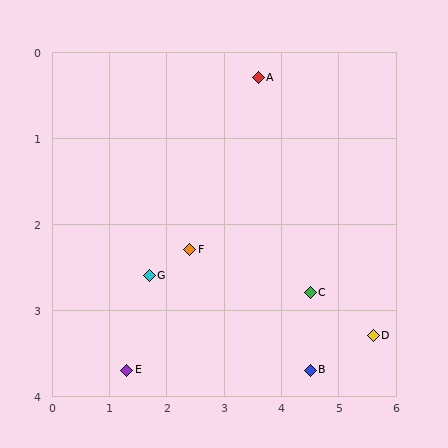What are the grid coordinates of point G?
Point G is at approximately (1.7, 2.6).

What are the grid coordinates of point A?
Point A is at approximately (3.6, 0.3).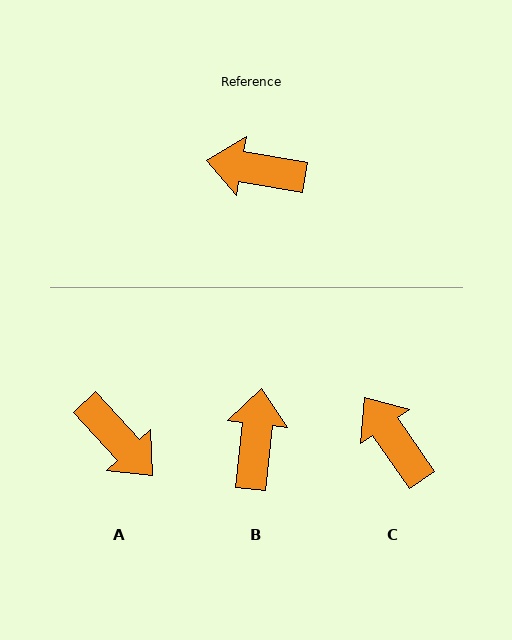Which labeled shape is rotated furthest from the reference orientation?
A, about 143 degrees away.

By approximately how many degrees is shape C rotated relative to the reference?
Approximately 45 degrees clockwise.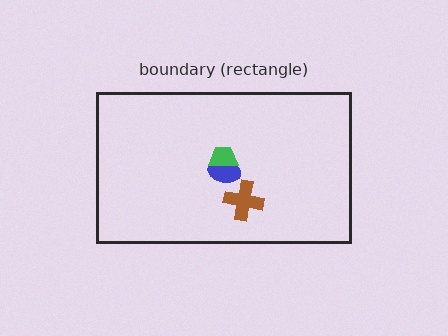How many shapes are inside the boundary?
3 inside, 0 outside.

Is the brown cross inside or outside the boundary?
Inside.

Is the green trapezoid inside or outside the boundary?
Inside.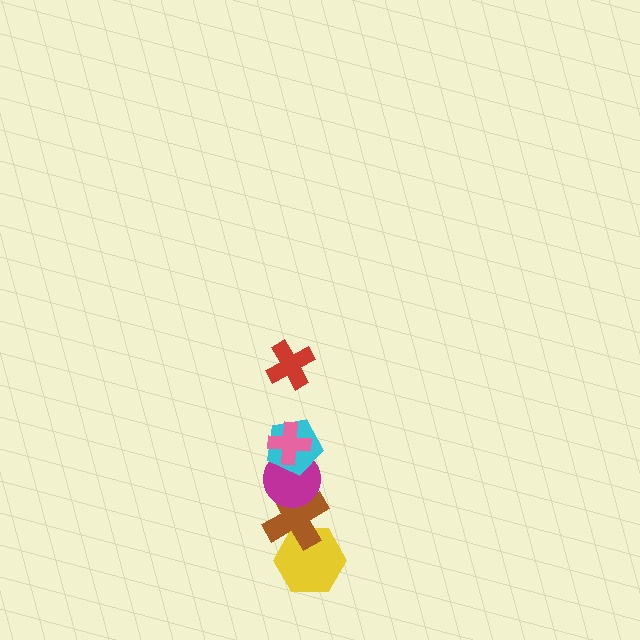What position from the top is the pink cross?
The pink cross is 2nd from the top.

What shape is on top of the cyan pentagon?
The pink cross is on top of the cyan pentagon.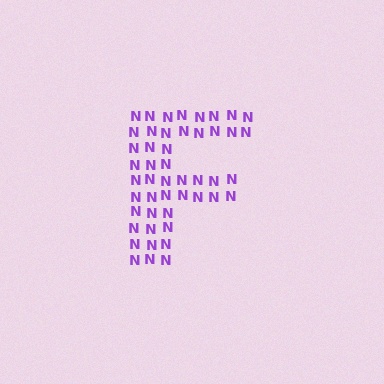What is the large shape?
The large shape is the letter F.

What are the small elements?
The small elements are letter N's.